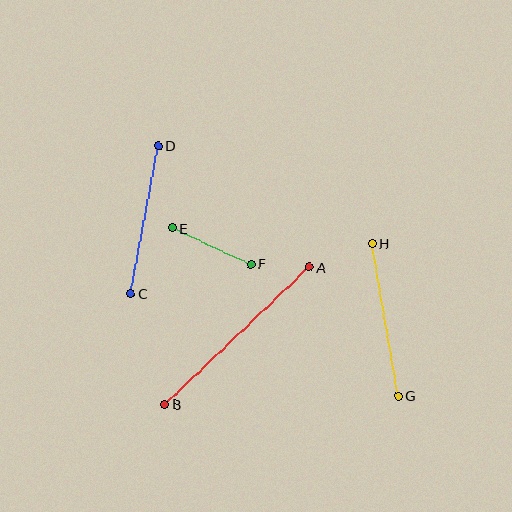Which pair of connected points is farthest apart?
Points A and B are farthest apart.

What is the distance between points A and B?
The distance is approximately 199 pixels.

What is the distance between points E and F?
The distance is approximately 86 pixels.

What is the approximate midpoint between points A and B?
The midpoint is at approximately (237, 336) pixels.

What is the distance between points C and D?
The distance is approximately 150 pixels.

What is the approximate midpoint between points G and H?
The midpoint is at approximately (385, 320) pixels.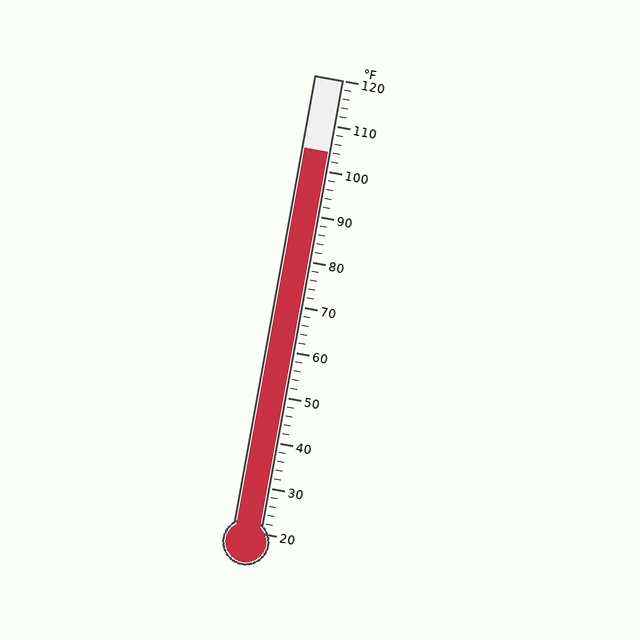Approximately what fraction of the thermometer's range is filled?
The thermometer is filled to approximately 85% of its range.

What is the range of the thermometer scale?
The thermometer scale ranges from 20°F to 120°F.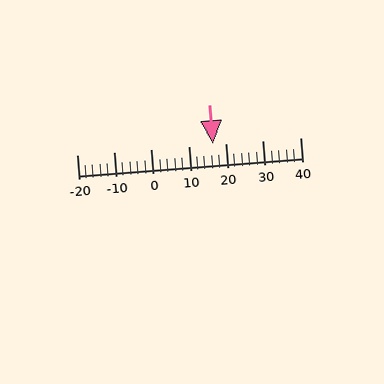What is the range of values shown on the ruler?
The ruler shows values from -20 to 40.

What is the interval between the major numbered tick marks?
The major tick marks are spaced 10 units apart.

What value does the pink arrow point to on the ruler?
The pink arrow points to approximately 17.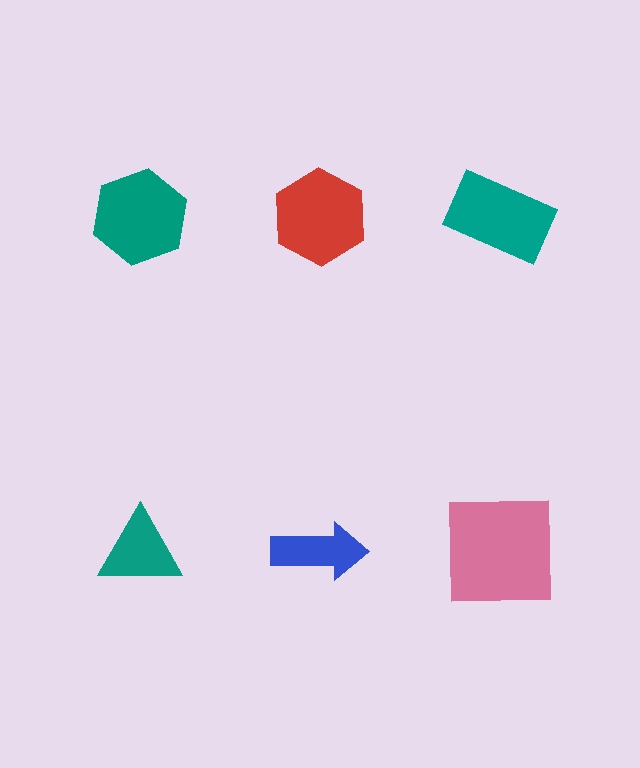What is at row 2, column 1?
A teal triangle.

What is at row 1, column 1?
A teal hexagon.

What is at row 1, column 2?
A red hexagon.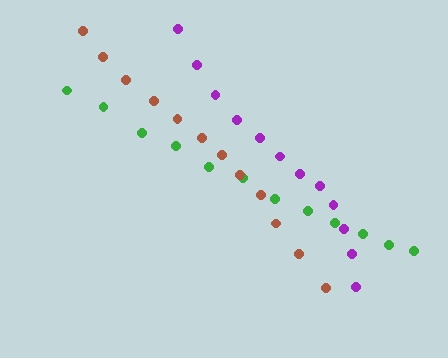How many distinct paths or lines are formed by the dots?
There are 3 distinct paths.